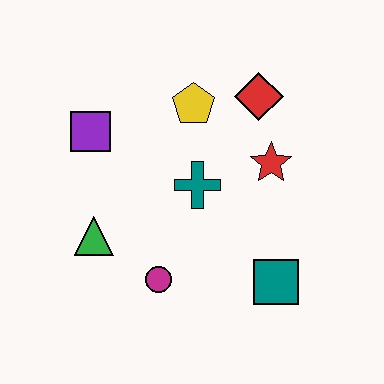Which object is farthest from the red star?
The green triangle is farthest from the red star.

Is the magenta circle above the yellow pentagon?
No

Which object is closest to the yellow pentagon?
The red diamond is closest to the yellow pentagon.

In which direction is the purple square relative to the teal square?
The purple square is to the left of the teal square.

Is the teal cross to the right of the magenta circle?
Yes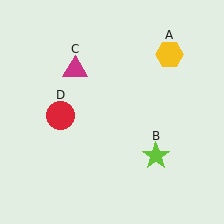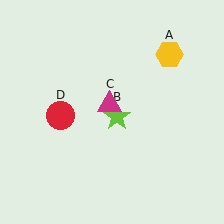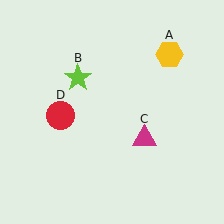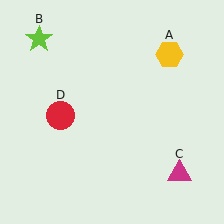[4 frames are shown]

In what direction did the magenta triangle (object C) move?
The magenta triangle (object C) moved down and to the right.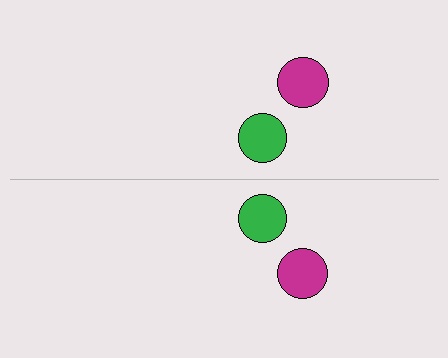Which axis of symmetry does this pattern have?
The pattern has a horizontal axis of symmetry running through the center of the image.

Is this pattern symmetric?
Yes, this pattern has bilateral (reflection) symmetry.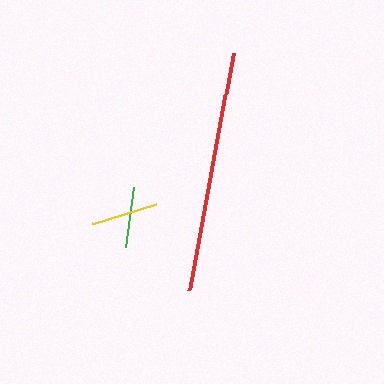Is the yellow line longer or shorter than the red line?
The red line is longer than the yellow line.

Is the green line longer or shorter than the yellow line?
The yellow line is longer than the green line.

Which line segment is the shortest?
The green line is the shortest at approximately 61 pixels.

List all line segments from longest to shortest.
From longest to shortest: red, yellow, green.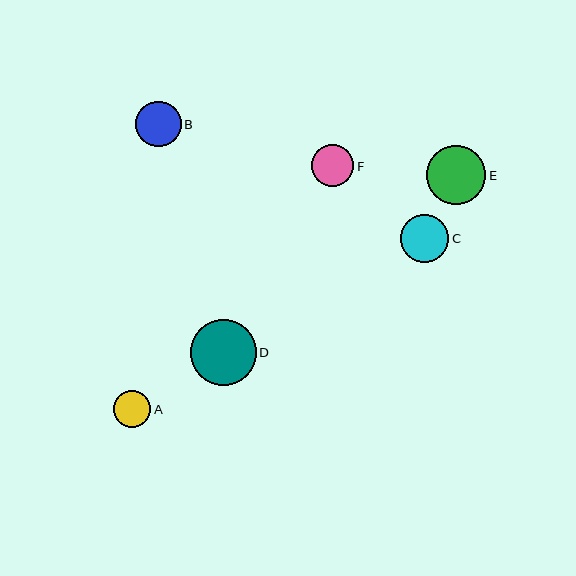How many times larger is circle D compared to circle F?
Circle D is approximately 1.6 times the size of circle F.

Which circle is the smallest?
Circle A is the smallest with a size of approximately 38 pixels.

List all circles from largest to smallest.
From largest to smallest: D, E, C, B, F, A.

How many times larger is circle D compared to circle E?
Circle D is approximately 1.1 times the size of circle E.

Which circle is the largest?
Circle D is the largest with a size of approximately 66 pixels.